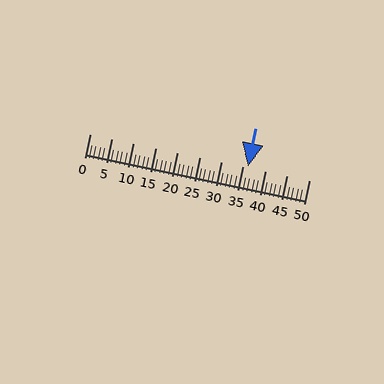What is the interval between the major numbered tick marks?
The major tick marks are spaced 5 units apart.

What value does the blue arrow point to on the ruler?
The blue arrow points to approximately 36.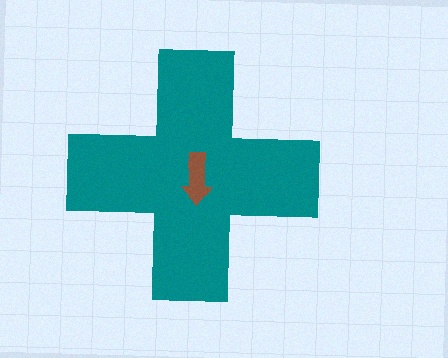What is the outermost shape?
The teal cross.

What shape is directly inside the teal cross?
The brown arrow.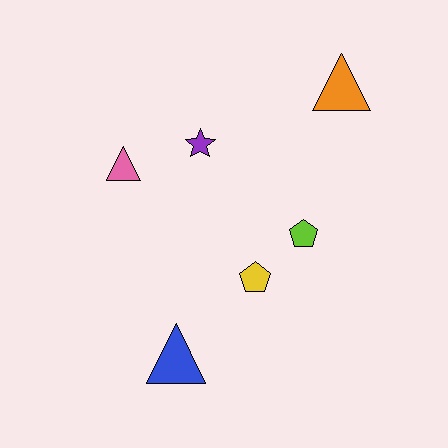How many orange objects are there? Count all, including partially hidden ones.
There is 1 orange object.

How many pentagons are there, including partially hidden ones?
There are 2 pentagons.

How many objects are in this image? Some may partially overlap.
There are 6 objects.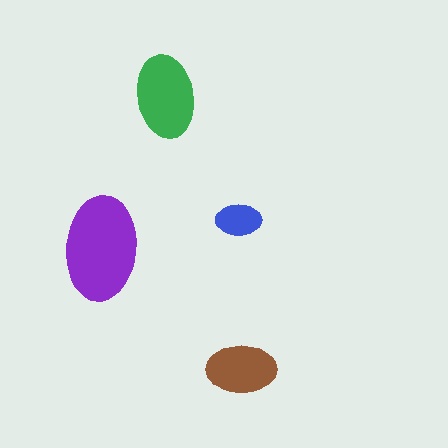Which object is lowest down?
The brown ellipse is bottommost.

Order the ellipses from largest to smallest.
the purple one, the green one, the brown one, the blue one.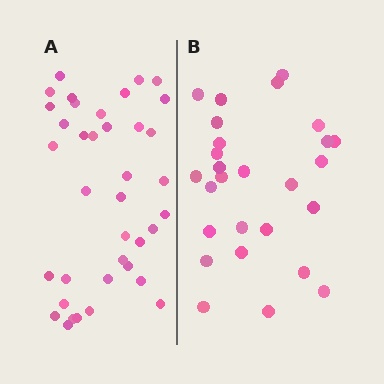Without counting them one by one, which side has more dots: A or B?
Region A (the left region) has more dots.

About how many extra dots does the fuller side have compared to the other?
Region A has roughly 12 or so more dots than region B.